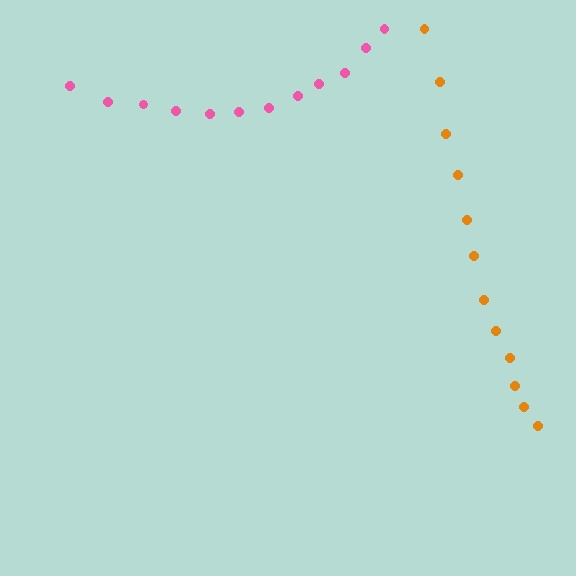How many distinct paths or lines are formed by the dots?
There are 2 distinct paths.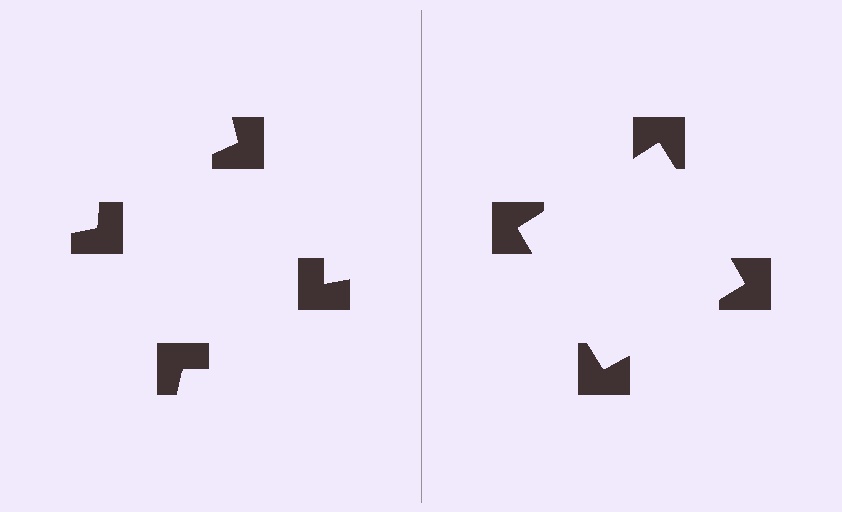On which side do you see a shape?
An illusory square appears on the right side. On the left side the wedge cuts are rotated, so no coherent shape forms.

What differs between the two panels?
The notched squares are positioned identically on both sides; only the wedge orientations differ. On the right they align to a square; on the left they are misaligned.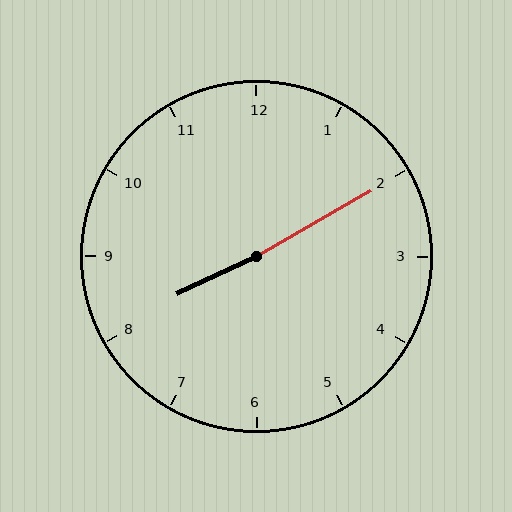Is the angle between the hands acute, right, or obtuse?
It is obtuse.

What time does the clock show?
8:10.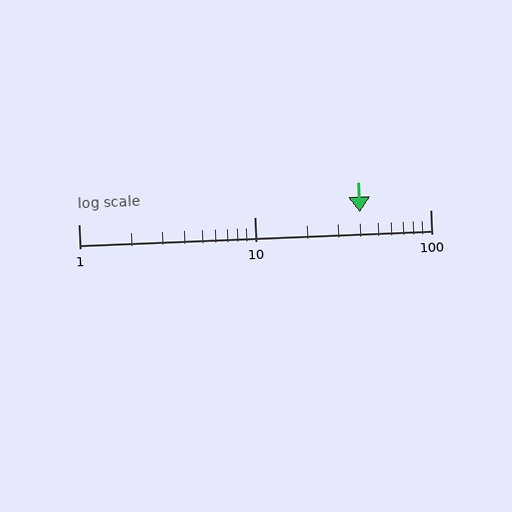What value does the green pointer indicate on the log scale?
The pointer indicates approximately 40.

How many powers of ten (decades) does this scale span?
The scale spans 2 decades, from 1 to 100.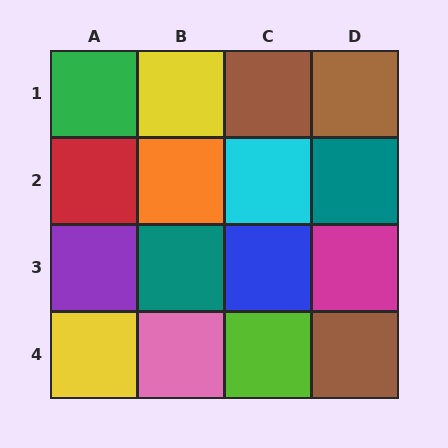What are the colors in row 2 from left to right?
Red, orange, cyan, teal.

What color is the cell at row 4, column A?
Yellow.